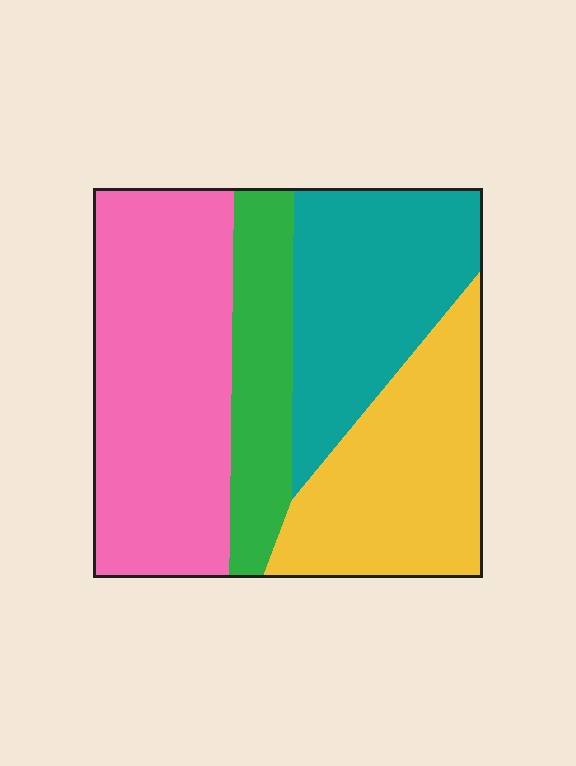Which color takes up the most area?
Pink, at roughly 35%.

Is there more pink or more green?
Pink.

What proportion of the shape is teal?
Teal covers roughly 25% of the shape.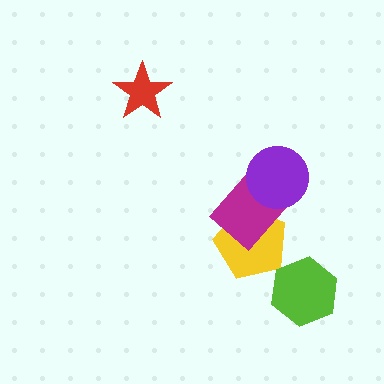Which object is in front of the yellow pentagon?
The magenta rectangle is in front of the yellow pentagon.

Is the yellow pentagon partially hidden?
Yes, it is partially covered by another shape.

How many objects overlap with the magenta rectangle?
2 objects overlap with the magenta rectangle.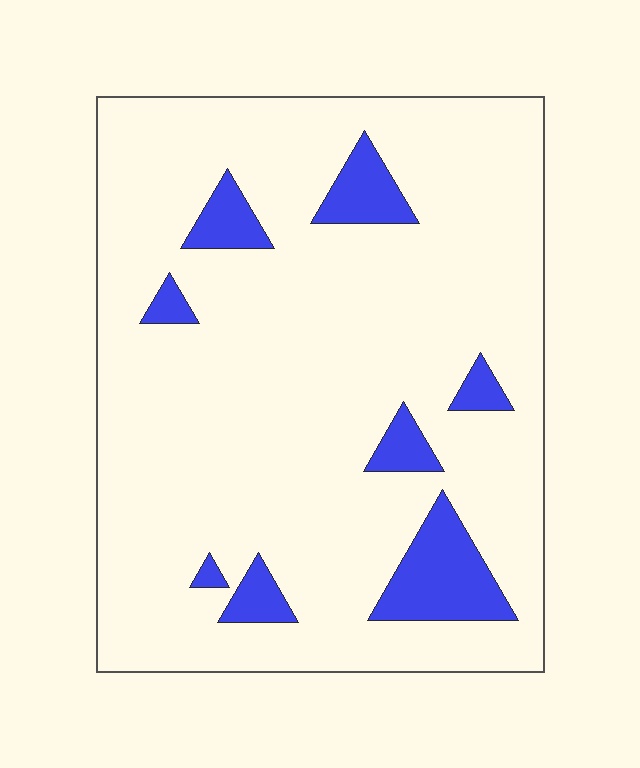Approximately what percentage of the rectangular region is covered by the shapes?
Approximately 10%.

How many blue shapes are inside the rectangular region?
8.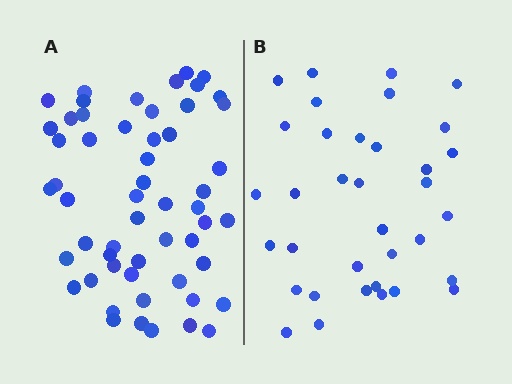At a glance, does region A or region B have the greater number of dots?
Region A (the left region) has more dots.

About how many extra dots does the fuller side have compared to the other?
Region A has approximately 20 more dots than region B.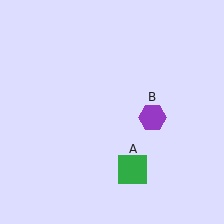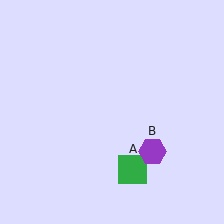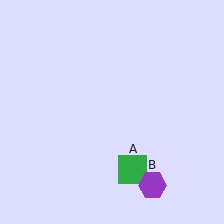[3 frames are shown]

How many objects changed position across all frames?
1 object changed position: purple hexagon (object B).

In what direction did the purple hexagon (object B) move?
The purple hexagon (object B) moved down.